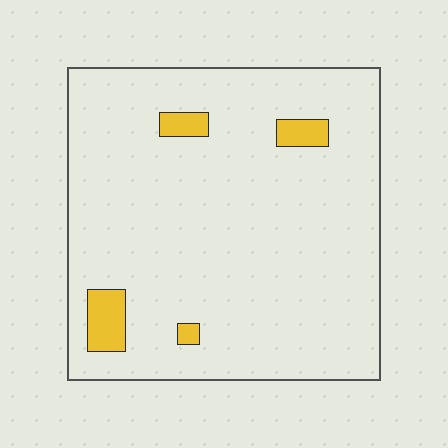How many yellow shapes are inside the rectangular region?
4.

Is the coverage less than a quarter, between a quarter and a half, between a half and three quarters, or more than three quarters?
Less than a quarter.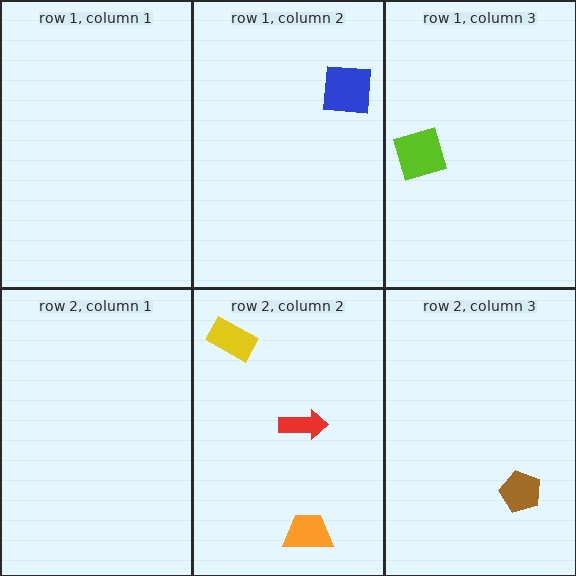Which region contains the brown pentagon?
The row 2, column 3 region.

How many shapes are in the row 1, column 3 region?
1.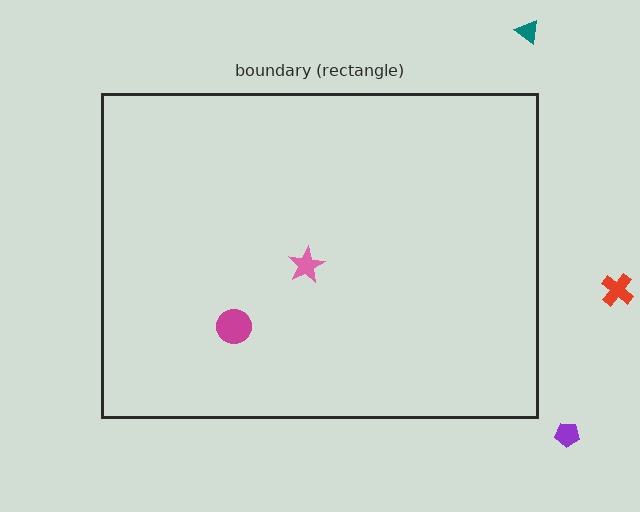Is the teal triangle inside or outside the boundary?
Outside.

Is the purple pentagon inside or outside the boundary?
Outside.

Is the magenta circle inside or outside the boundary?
Inside.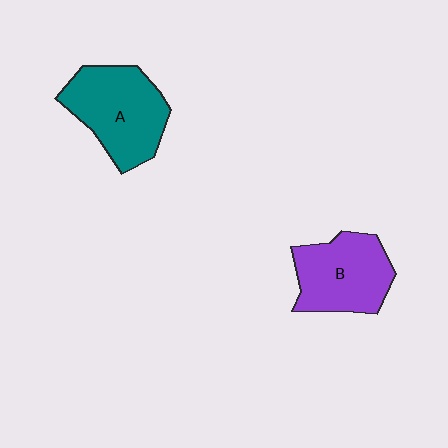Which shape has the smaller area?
Shape B (purple).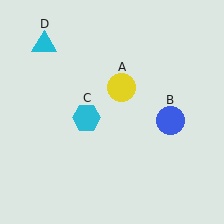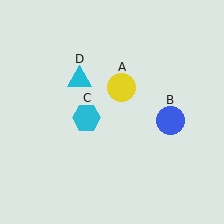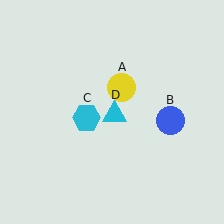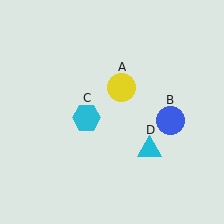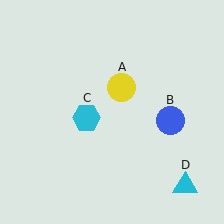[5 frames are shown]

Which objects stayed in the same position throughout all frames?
Yellow circle (object A) and blue circle (object B) and cyan hexagon (object C) remained stationary.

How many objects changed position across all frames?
1 object changed position: cyan triangle (object D).